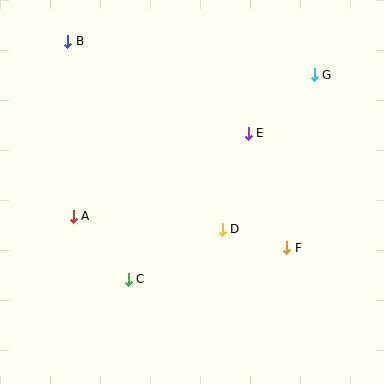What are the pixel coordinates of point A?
Point A is at (73, 216).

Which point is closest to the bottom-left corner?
Point C is closest to the bottom-left corner.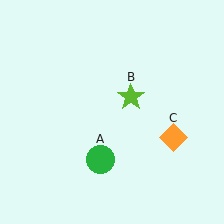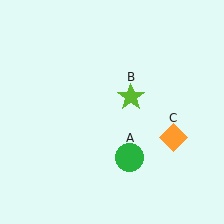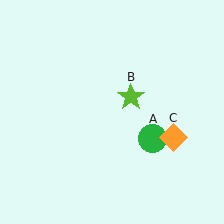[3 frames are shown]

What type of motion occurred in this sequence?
The green circle (object A) rotated counterclockwise around the center of the scene.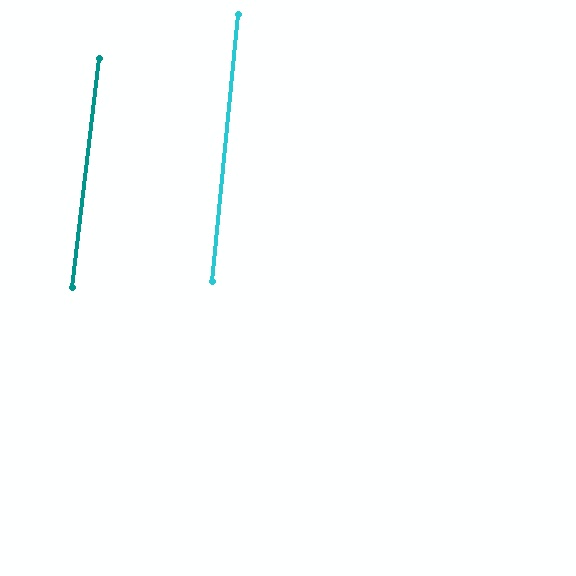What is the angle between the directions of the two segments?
Approximately 1 degree.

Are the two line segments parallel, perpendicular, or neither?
Parallel — their directions differ by only 1.0°.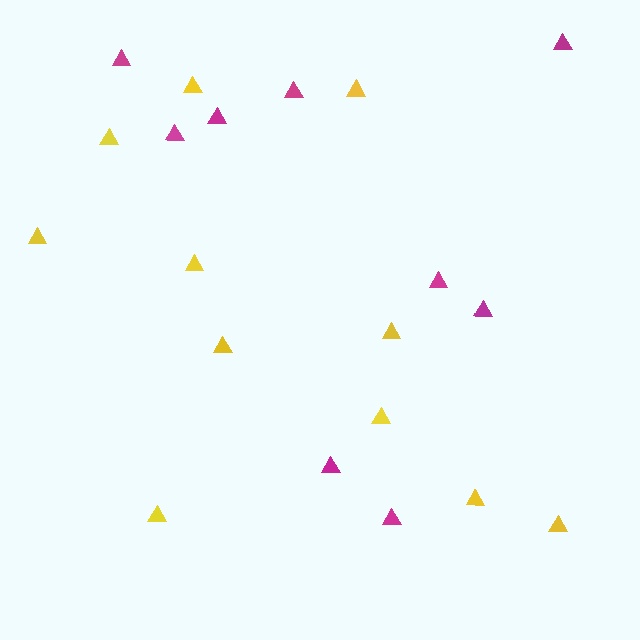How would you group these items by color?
There are 2 groups: one group of magenta triangles (9) and one group of yellow triangles (11).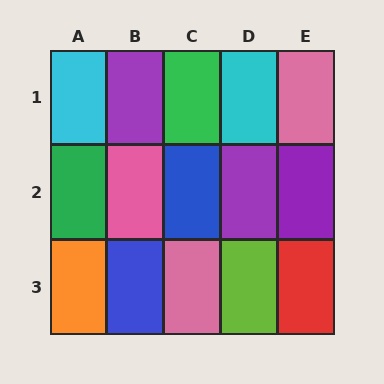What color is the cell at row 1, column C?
Green.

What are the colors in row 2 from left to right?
Green, pink, blue, purple, purple.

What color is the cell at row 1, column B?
Purple.